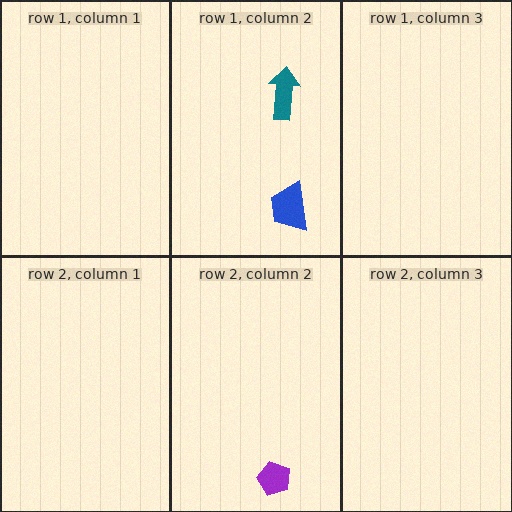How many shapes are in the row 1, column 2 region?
2.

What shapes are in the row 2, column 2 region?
The purple pentagon.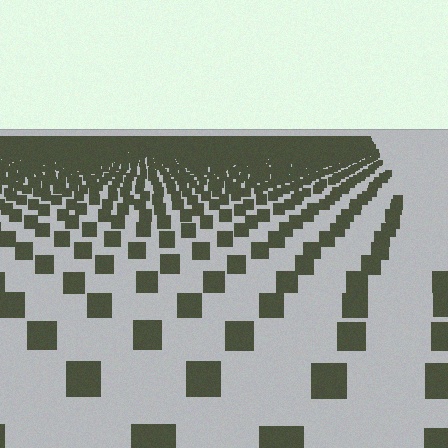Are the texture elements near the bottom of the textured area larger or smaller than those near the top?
Larger. Near the bottom, elements are closer to the viewer and appear at a bigger on-screen size.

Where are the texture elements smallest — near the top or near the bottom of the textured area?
Near the top.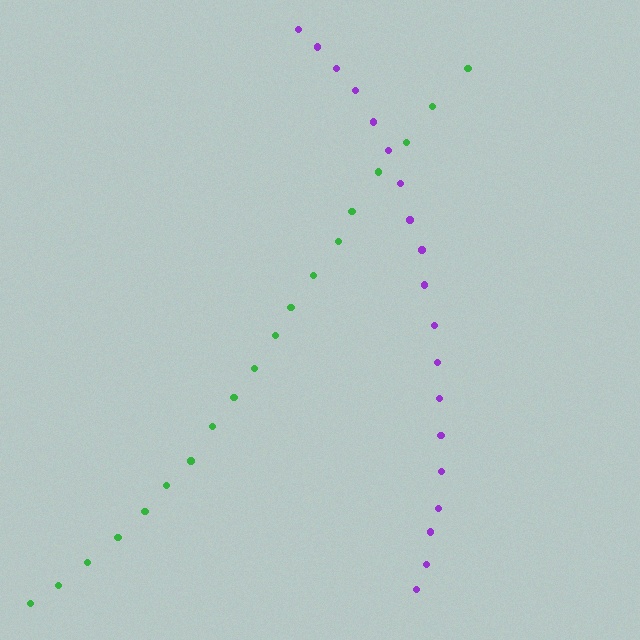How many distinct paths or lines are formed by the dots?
There are 2 distinct paths.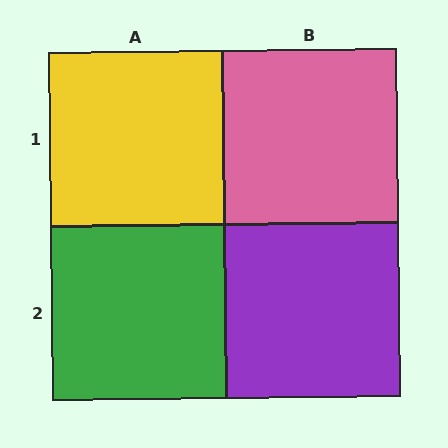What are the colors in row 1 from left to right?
Yellow, pink.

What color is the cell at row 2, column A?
Green.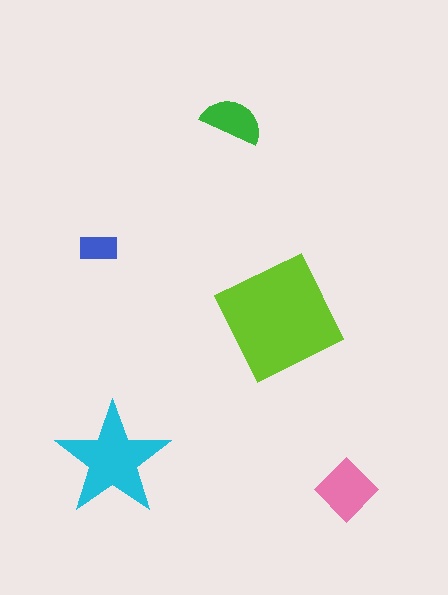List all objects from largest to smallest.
The lime square, the cyan star, the pink diamond, the green semicircle, the blue rectangle.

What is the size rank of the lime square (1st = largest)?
1st.